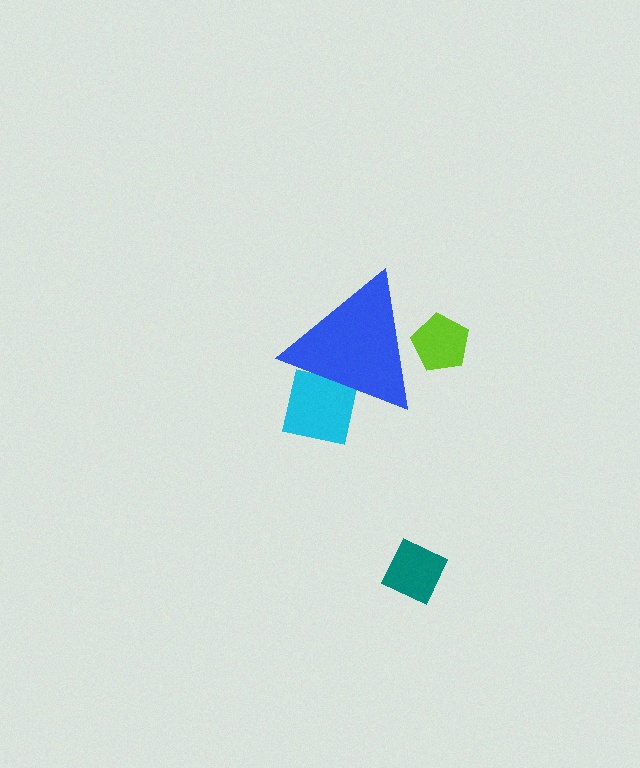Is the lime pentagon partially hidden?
Yes, the lime pentagon is partially hidden behind the blue triangle.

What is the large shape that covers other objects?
A blue triangle.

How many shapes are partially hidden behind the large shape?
2 shapes are partially hidden.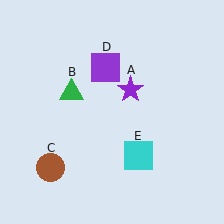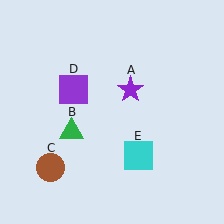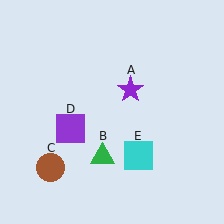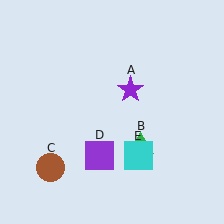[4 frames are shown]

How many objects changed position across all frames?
2 objects changed position: green triangle (object B), purple square (object D).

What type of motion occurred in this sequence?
The green triangle (object B), purple square (object D) rotated counterclockwise around the center of the scene.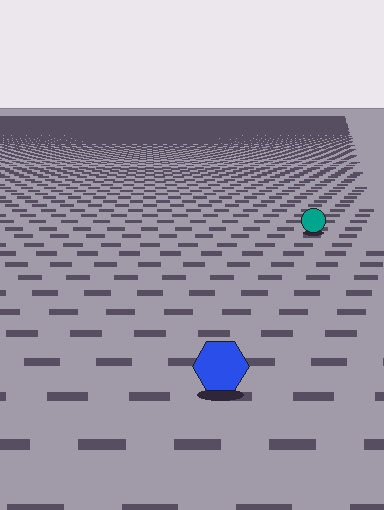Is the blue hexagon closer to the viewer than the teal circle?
Yes. The blue hexagon is closer — you can tell from the texture gradient: the ground texture is coarser near it.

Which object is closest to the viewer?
The blue hexagon is closest. The texture marks near it are larger and more spread out.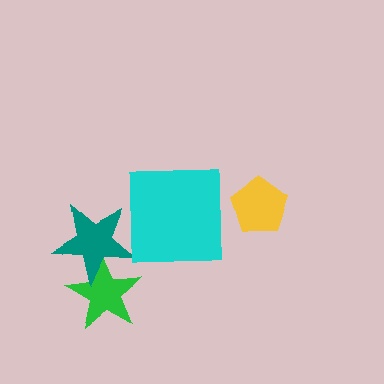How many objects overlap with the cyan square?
0 objects overlap with the cyan square.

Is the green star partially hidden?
Yes, it is partially covered by another shape.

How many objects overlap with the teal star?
1 object overlaps with the teal star.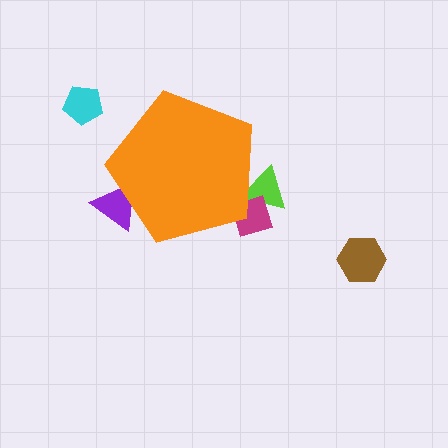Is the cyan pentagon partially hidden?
No, the cyan pentagon is fully visible.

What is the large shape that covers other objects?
An orange pentagon.